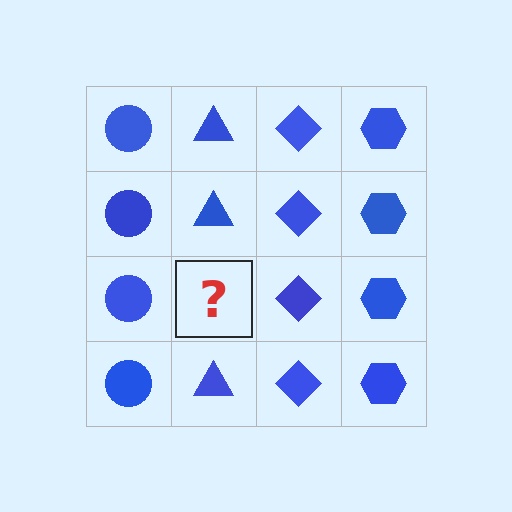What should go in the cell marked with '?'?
The missing cell should contain a blue triangle.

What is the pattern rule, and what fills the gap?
The rule is that each column has a consistent shape. The gap should be filled with a blue triangle.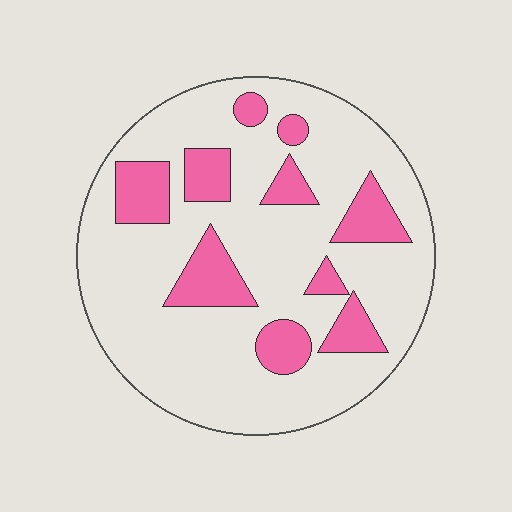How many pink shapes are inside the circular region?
10.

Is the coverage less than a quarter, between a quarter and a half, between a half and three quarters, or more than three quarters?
Less than a quarter.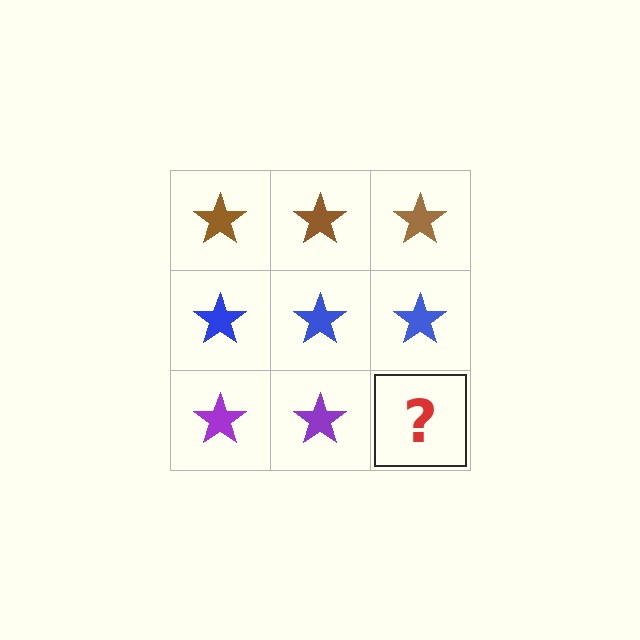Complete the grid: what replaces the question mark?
The question mark should be replaced with a purple star.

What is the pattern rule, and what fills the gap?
The rule is that each row has a consistent color. The gap should be filled with a purple star.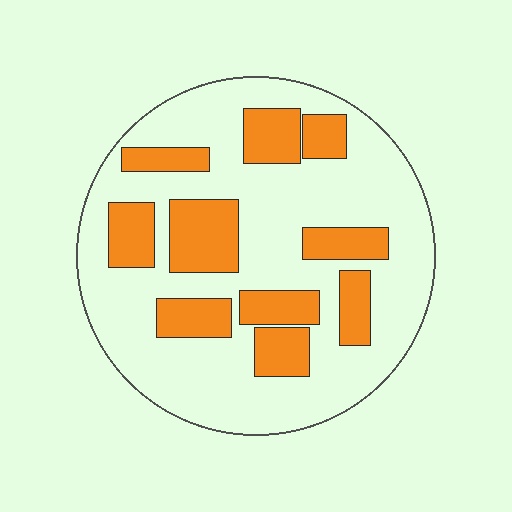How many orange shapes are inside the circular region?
10.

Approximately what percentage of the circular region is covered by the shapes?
Approximately 30%.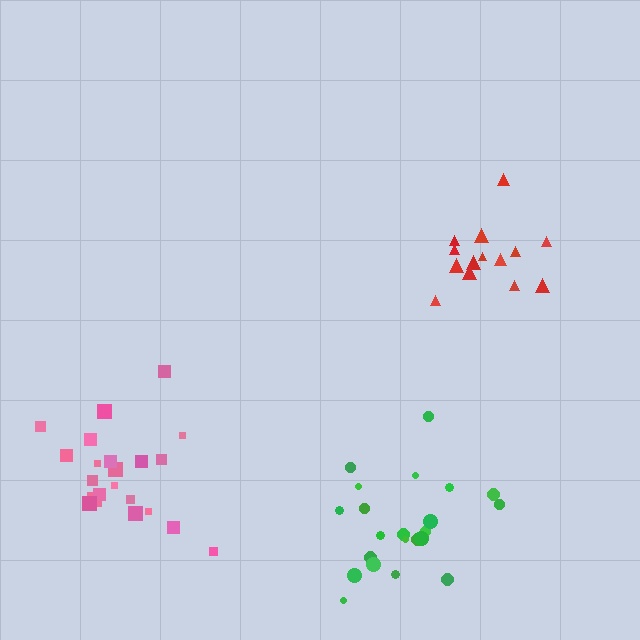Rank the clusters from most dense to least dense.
pink, red, green.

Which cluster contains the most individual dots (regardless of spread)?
Green (22).